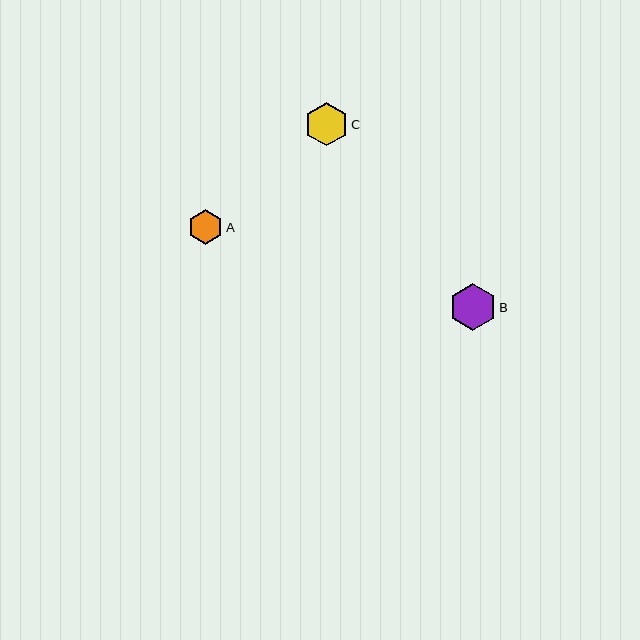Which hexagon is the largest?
Hexagon B is the largest with a size of approximately 47 pixels.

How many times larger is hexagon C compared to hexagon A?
Hexagon C is approximately 1.3 times the size of hexagon A.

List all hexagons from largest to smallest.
From largest to smallest: B, C, A.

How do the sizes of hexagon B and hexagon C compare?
Hexagon B and hexagon C are approximately the same size.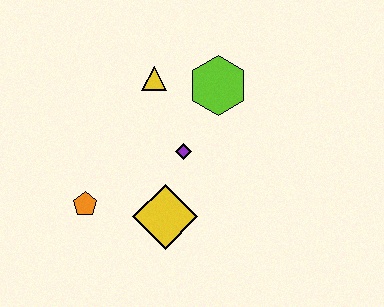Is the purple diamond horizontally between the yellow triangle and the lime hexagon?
Yes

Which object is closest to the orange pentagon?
The yellow diamond is closest to the orange pentagon.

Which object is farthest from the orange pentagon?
The lime hexagon is farthest from the orange pentagon.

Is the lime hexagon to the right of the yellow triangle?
Yes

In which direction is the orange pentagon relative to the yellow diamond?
The orange pentagon is to the left of the yellow diamond.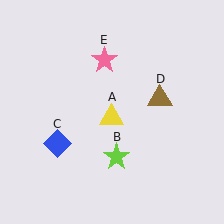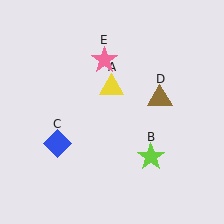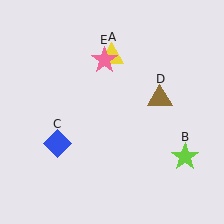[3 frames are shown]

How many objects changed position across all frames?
2 objects changed position: yellow triangle (object A), lime star (object B).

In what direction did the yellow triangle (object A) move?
The yellow triangle (object A) moved up.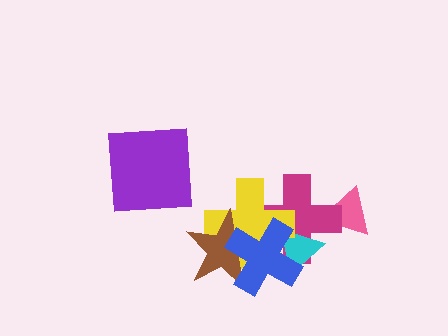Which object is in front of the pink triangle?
The magenta cross is in front of the pink triangle.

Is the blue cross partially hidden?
No, no other shape covers it.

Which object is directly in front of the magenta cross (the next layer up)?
The cyan triangle is directly in front of the magenta cross.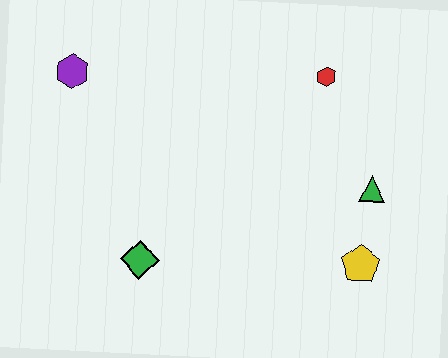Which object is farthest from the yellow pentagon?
The purple hexagon is farthest from the yellow pentagon.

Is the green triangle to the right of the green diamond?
Yes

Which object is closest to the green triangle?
The yellow pentagon is closest to the green triangle.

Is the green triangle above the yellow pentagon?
Yes